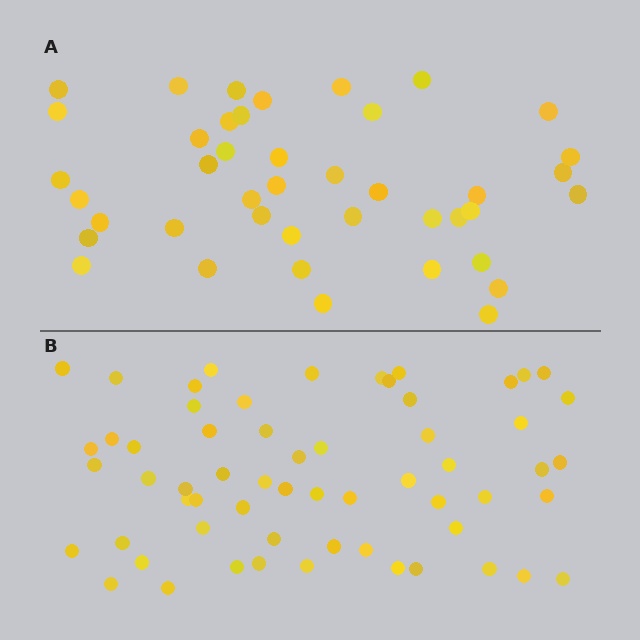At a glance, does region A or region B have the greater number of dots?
Region B (the bottom region) has more dots.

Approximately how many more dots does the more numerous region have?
Region B has approximately 20 more dots than region A.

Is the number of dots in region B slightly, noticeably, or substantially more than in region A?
Region B has noticeably more, but not dramatically so. The ratio is roughly 1.4 to 1.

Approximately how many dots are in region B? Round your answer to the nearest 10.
About 60 dots.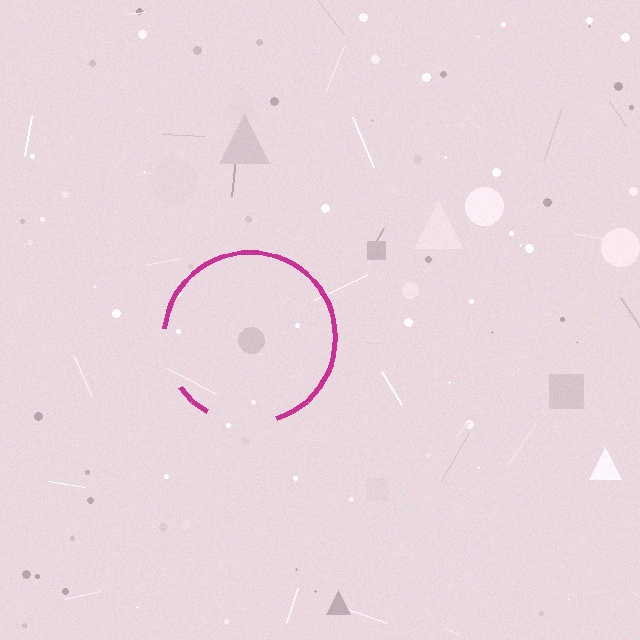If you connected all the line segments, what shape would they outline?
They would outline a circle.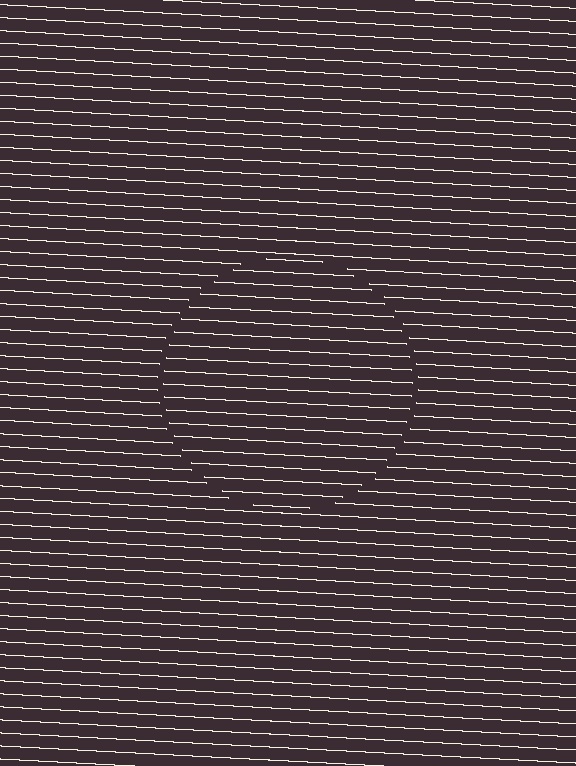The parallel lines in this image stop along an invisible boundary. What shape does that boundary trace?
An illusory circle. The interior of the shape contains the same grating, shifted by half a period — the contour is defined by the phase discontinuity where line-ends from the inner and outer gratings abut.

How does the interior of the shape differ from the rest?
The interior of the shape contains the same grating, shifted by half a period — the contour is defined by the phase discontinuity where line-ends from the inner and outer gratings abut.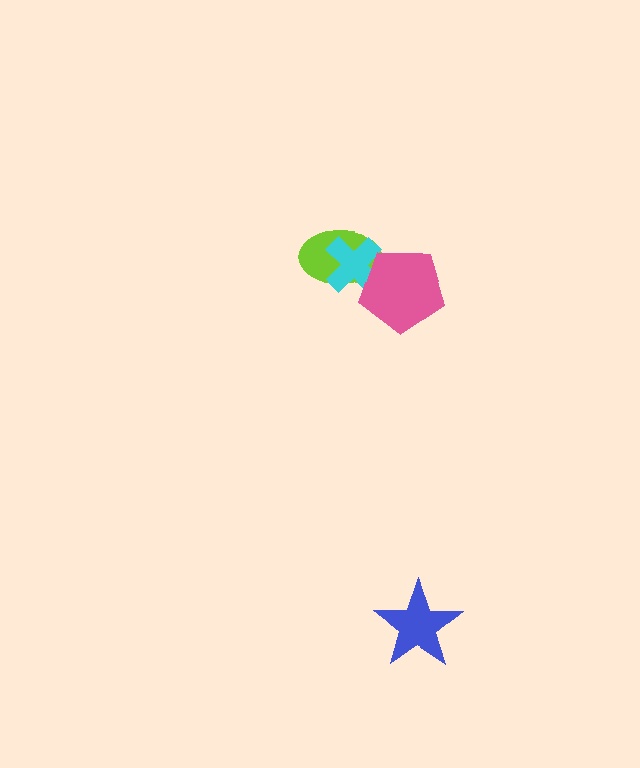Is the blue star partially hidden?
No, no other shape covers it.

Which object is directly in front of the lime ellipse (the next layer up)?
The cyan cross is directly in front of the lime ellipse.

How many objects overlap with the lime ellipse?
2 objects overlap with the lime ellipse.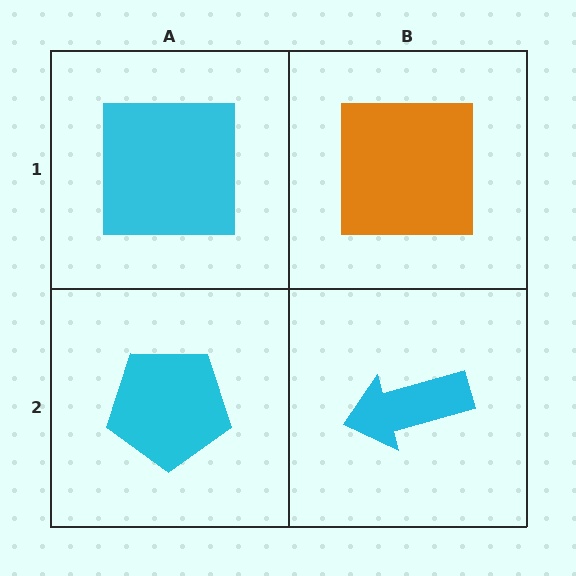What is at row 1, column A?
A cyan square.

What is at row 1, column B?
An orange square.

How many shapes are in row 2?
2 shapes.